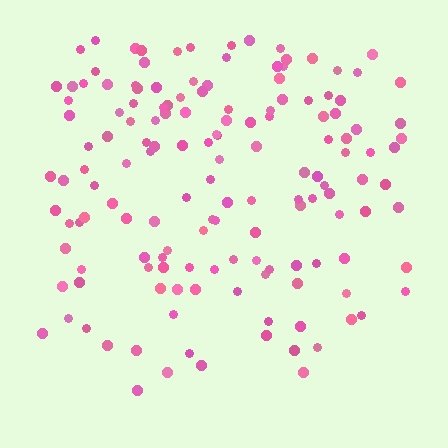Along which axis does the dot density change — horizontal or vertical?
Vertical.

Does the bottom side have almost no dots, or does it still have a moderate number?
Still a moderate number, just noticeably fewer than the top.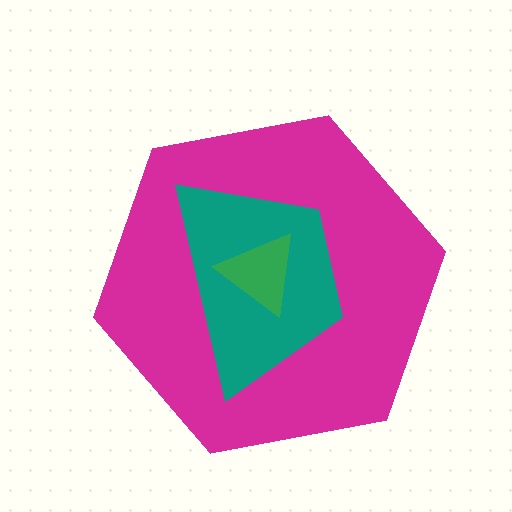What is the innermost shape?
The green triangle.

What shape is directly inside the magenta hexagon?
The teal trapezoid.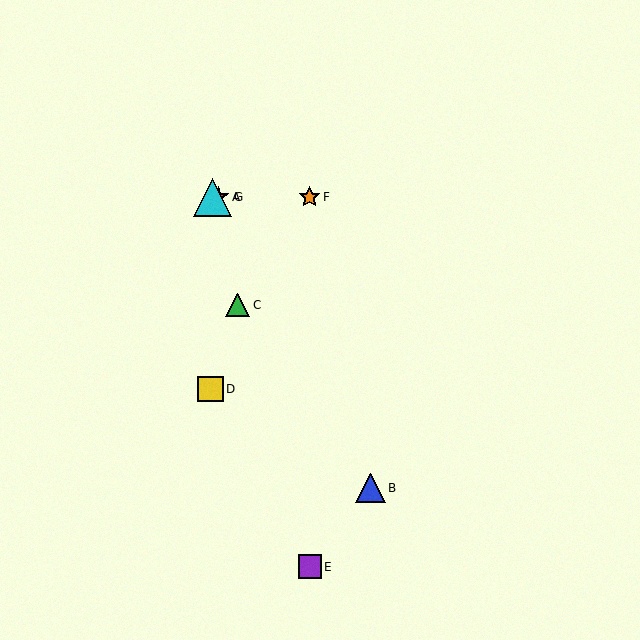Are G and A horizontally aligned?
Yes, both are at y≈197.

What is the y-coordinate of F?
Object F is at y≈197.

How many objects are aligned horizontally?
3 objects (A, F, G) are aligned horizontally.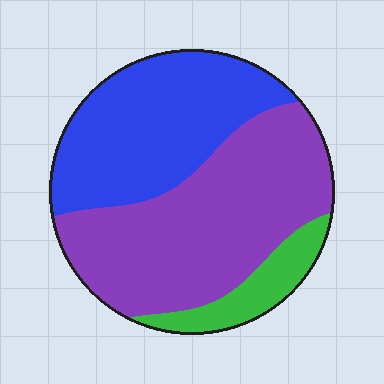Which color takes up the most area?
Purple, at roughly 50%.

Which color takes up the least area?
Green, at roughly 10%.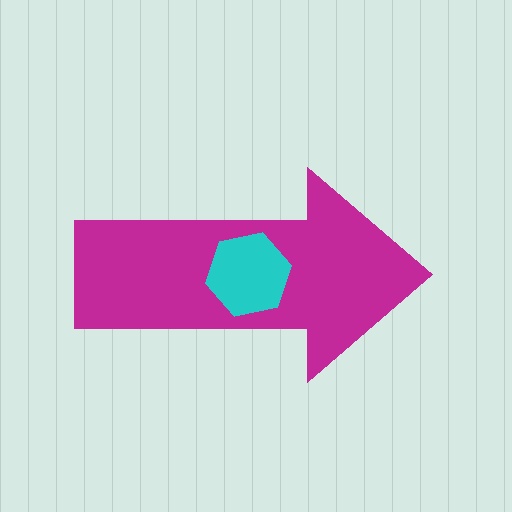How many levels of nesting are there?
2.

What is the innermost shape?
The cyan hexagon.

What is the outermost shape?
The magenta arrow.